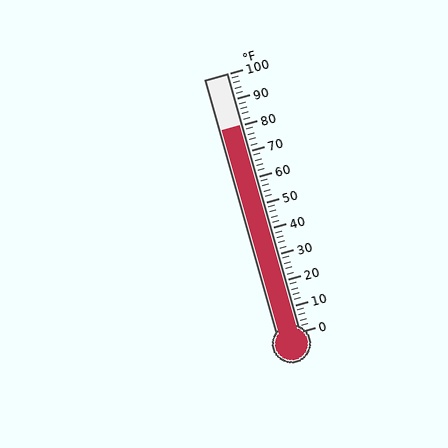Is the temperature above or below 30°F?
The temperature is above 30°F.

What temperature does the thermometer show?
The thermometer shows approximately 80°F.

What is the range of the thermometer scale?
The thermometer scale ranges from 0°F to 100°F.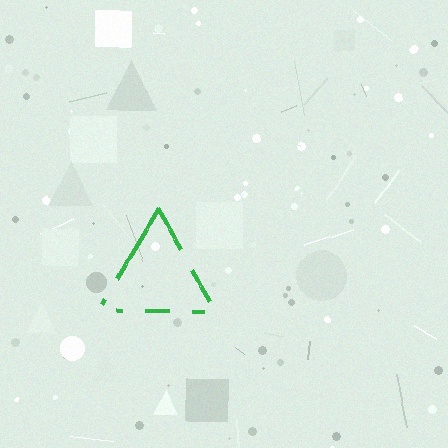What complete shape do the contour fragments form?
The contour fragments form a triangle.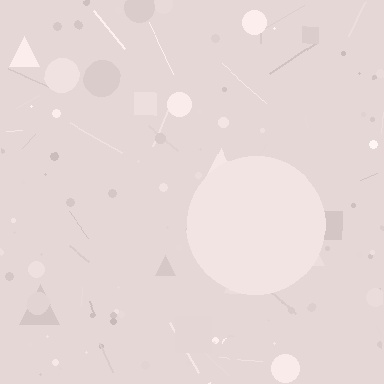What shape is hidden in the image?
A circle is hidden in the image.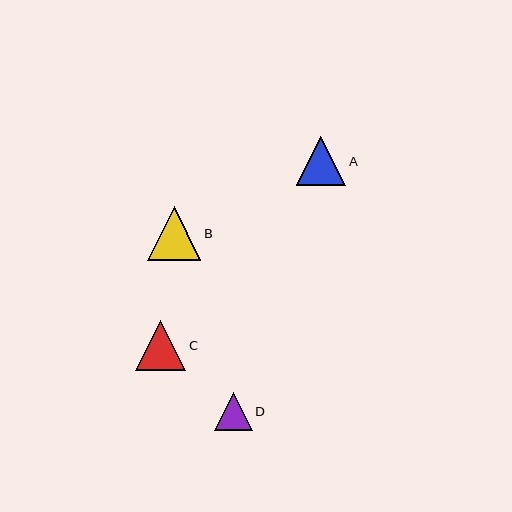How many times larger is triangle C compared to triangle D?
Triangle C is approximately 1.3 times the size of triangle D.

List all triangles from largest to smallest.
From largest to smallest: B, C, A, D.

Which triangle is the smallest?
Triangle D is the smallest with a size of approximately 38 pixels.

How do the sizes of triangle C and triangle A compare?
Triangle C and triangle A are approximately the same size.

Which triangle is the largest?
Triangle B is the largest with a size of approximately 53 pixels.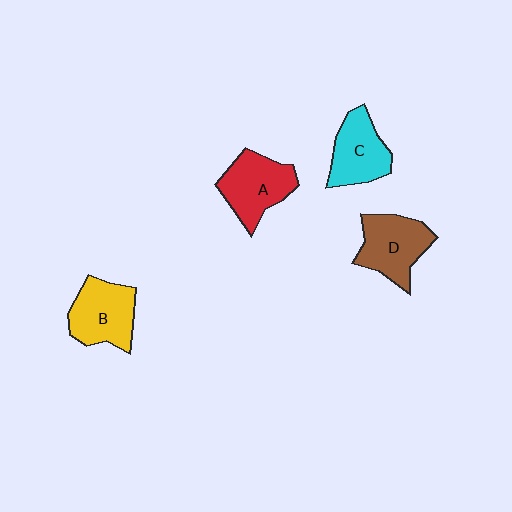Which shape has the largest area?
Shape D (brown).